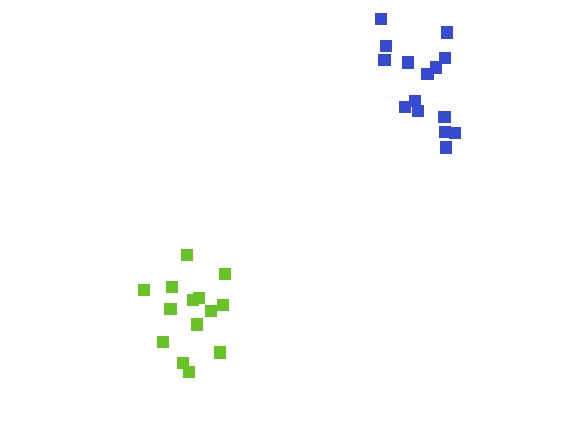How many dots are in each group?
Group 1: 15 dots, Group 2: 14 dots (29 total).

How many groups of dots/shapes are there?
There are 2 groups.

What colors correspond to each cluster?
The clusters are colored: blue, lime.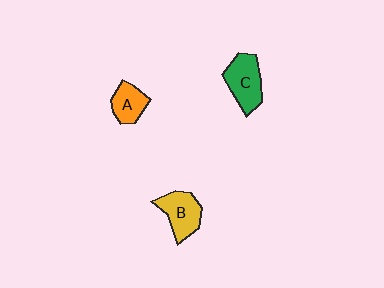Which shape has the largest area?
Shape C (green).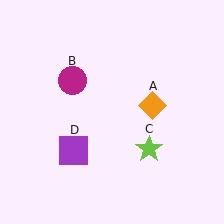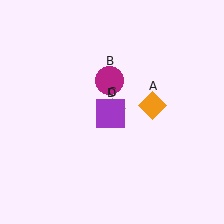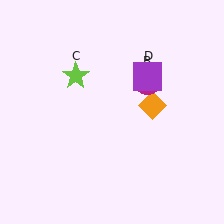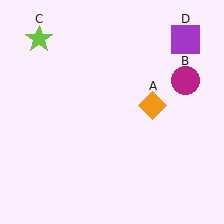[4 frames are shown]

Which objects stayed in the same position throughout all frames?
Orange diamond (object A) remained stationary.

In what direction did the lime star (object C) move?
The lime star (object C) moved up and to the left.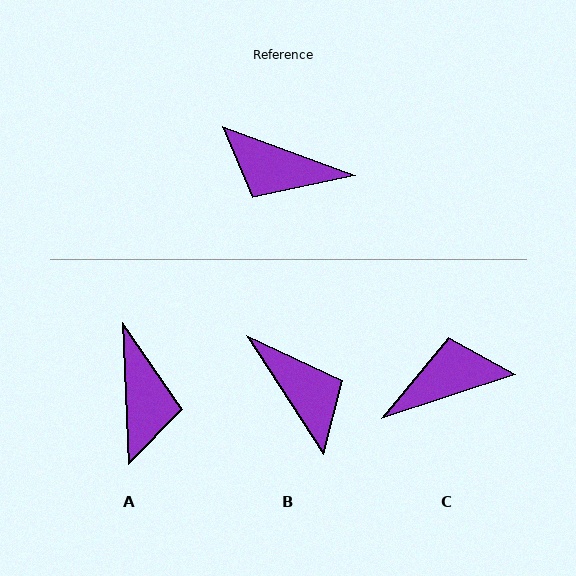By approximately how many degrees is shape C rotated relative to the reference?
Approximately 142 degrees clockwise.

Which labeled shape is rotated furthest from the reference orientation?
B, about 143 degrees away.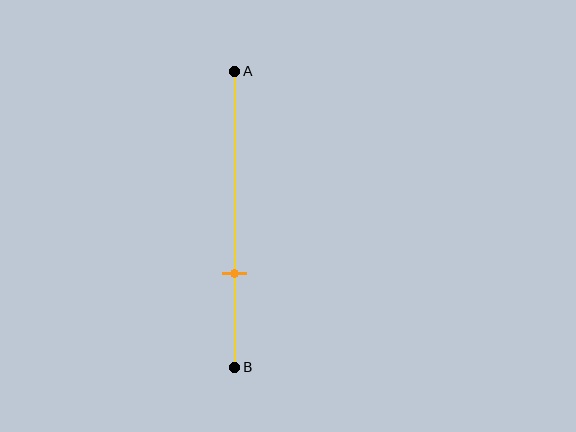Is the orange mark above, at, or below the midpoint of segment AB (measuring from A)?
The orange mark is below the midpoint of segment AB.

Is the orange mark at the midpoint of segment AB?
No, the mark is at about 70% from A, not at the 50% midpoint.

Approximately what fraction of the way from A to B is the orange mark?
The orange mark is approximately 70% of the way from A to B.